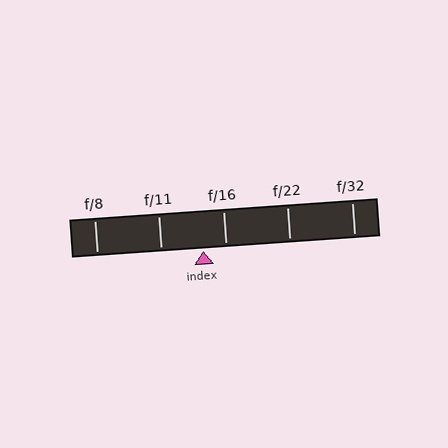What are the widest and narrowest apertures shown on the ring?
The widest aperture shown is f/8 and the narrowest is f/32.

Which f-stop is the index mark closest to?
The index mark is closest to f/16.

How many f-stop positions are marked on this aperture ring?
There are 5 f-stop positions marked.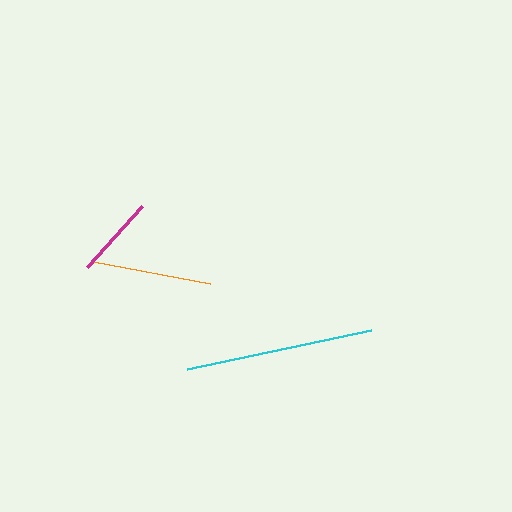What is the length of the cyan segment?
The cyan segment is approximately 188 pixels long.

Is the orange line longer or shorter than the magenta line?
The orange line is longer than the magenta line.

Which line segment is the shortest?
The magenta line is the shortest at approximately 82 pixels.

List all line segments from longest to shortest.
From longest to shortest: cyan, orange, magenta.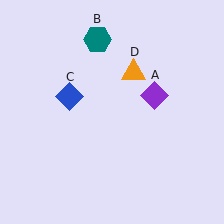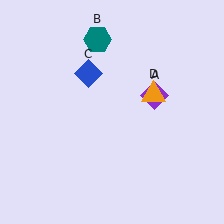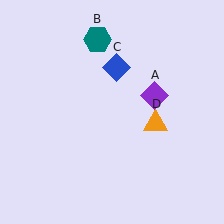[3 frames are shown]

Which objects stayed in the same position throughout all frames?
Purple diamond (object A) and teal hexagon (object B) remained stationary.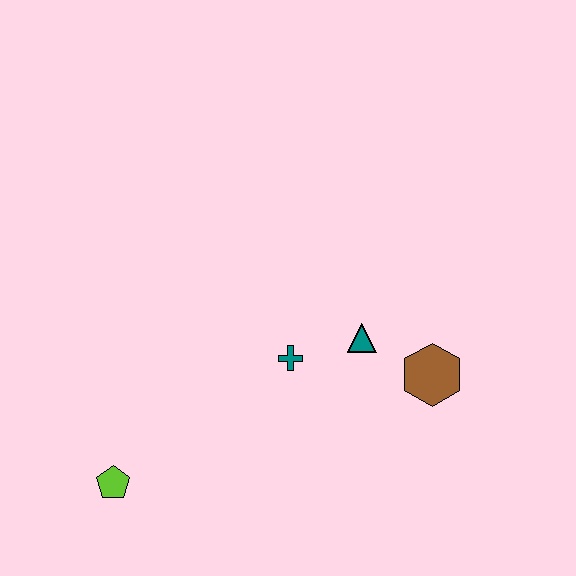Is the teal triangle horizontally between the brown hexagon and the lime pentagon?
Yes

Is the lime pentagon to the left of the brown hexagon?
Yes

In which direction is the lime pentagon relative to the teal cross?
The lime pentagon is to the left of the teal cross.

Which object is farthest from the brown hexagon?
The lime pentagon is farthest from the brown hexagon.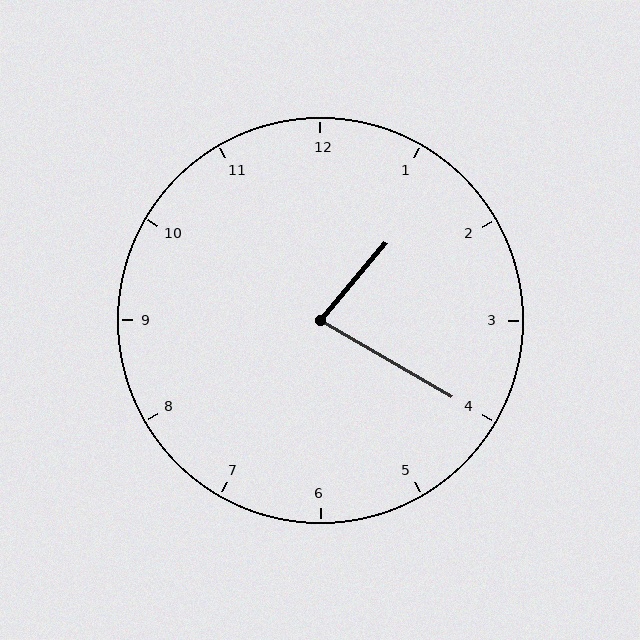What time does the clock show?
1:20.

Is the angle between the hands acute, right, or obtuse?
It is acute.